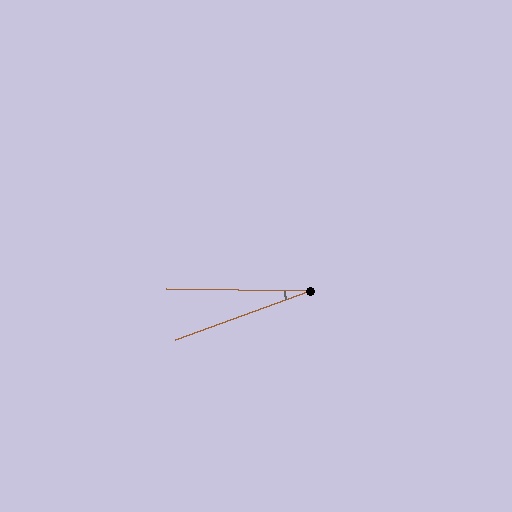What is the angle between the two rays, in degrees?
Approximately 21 degrees.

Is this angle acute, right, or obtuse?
It is acute.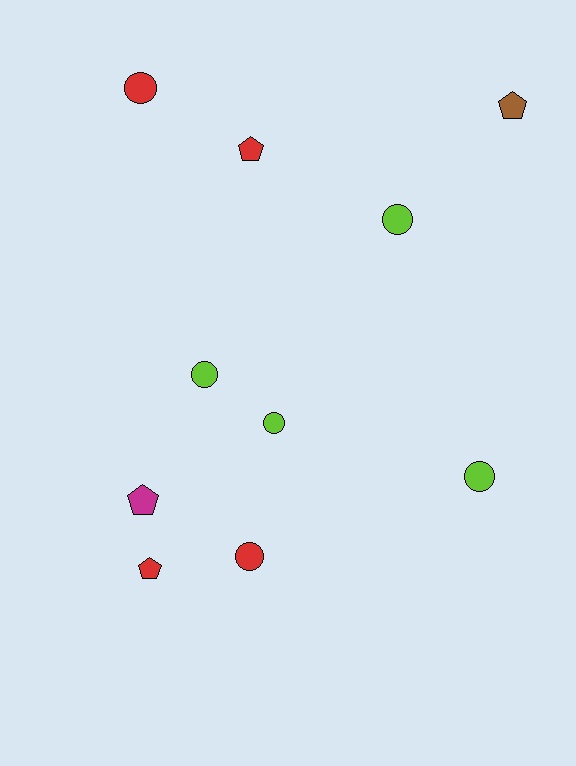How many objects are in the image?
There are 10 objects.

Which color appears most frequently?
Red, with 4 objects.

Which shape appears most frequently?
Circle, with 6 objects.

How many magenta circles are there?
There are no magenta circles.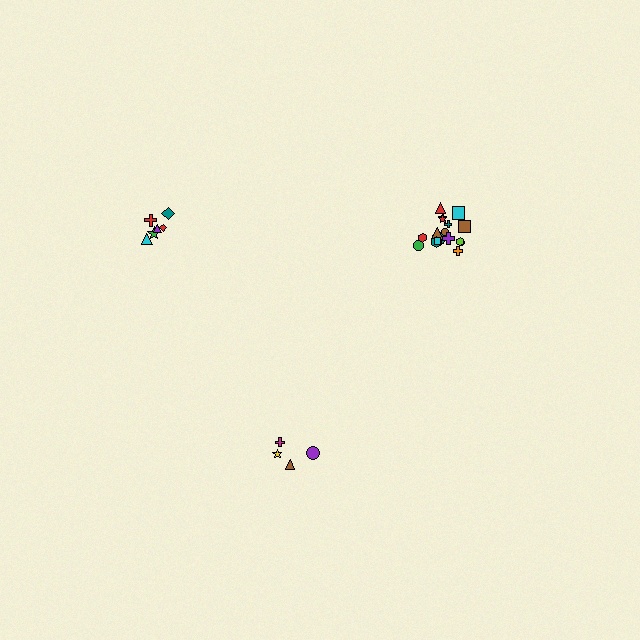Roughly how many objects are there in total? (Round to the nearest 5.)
Roughly 30 objects in total.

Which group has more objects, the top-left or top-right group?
The top-right group.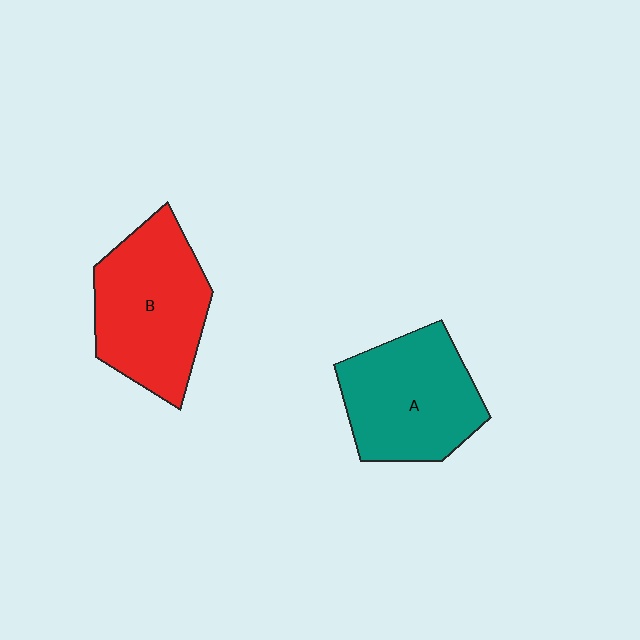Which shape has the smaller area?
Shape A (teal).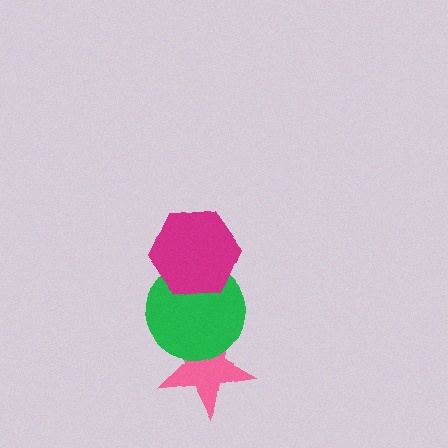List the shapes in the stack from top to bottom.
From top to bottom: the magenta hexagon, the green circle, the pink star.